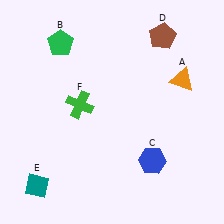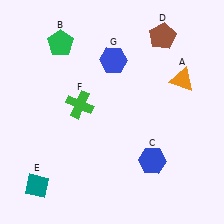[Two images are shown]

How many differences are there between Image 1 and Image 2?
There is 1 difference between the two images.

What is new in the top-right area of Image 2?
A blue hexagon (G) was added in the top-right area of Image 2.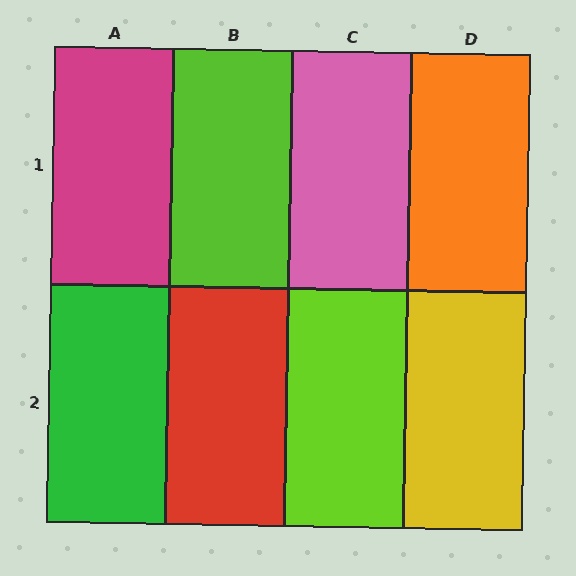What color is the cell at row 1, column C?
Pink.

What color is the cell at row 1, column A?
Magenta.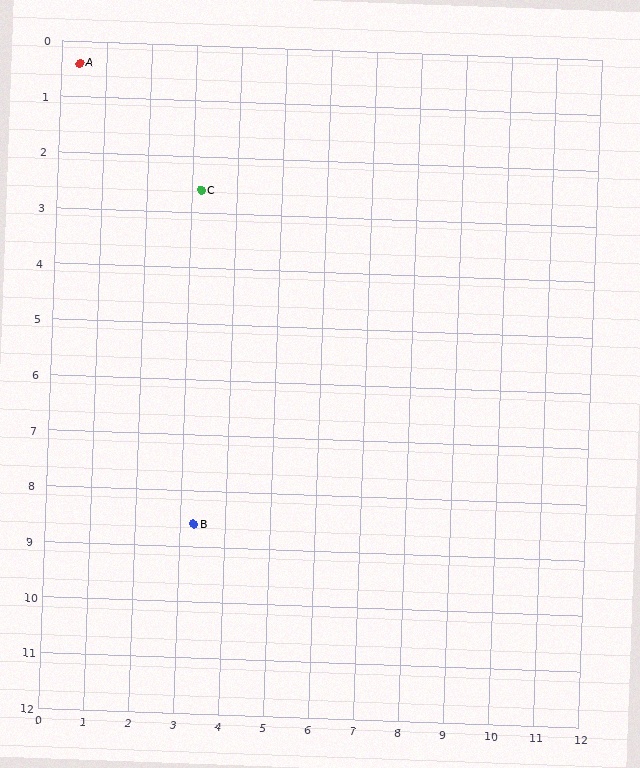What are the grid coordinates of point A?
Point A is at approximately (0.4, 0.4).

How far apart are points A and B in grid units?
Points A and B are about 8.7 grid units apart.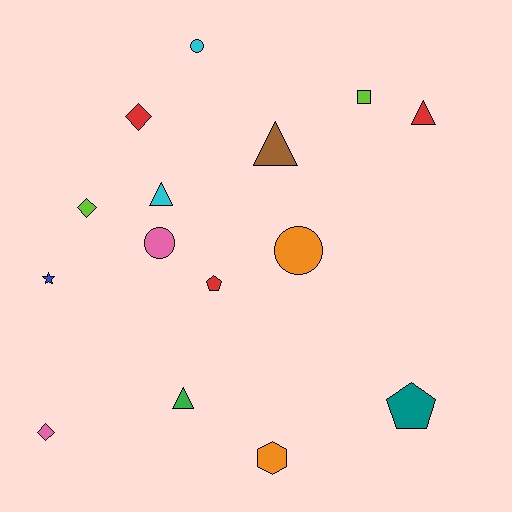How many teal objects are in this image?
There is 1 teal object.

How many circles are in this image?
There are 3 circles.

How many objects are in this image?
There are 15 objects.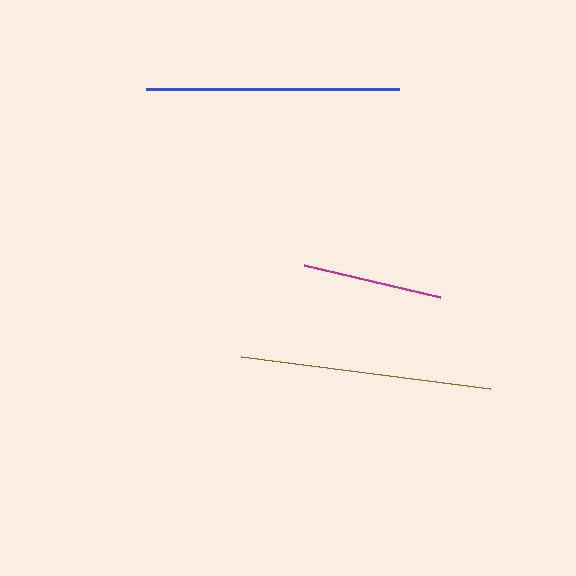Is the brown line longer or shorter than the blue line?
The blue line is longer than the brown line.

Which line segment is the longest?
The blue line is the longest at approximately 253 pixels.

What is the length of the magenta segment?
The magenta segment is approximately 140 pixels long.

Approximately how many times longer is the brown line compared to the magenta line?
The brown line is approximately 1.8 times the length of the magenta line.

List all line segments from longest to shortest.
From longest to shortest: blue, brown, magenta.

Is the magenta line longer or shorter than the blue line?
The blue line is longer than the magenta line.